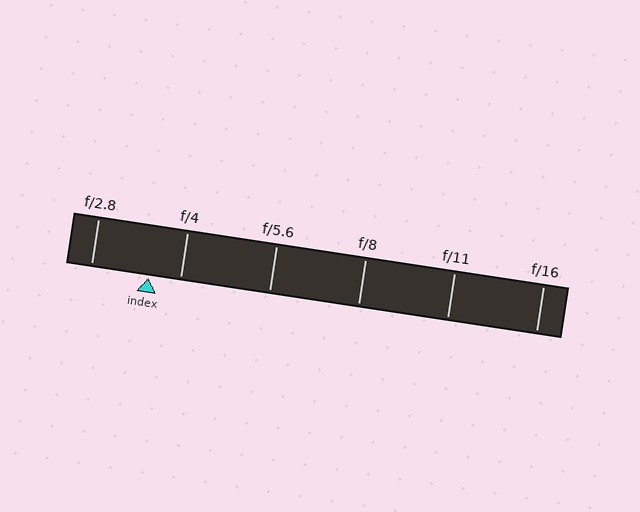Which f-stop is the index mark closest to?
The index mark is closest to f/4.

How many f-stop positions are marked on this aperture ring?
There are 6 f-stop positions marked.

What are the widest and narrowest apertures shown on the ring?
The widest aperture shown is f/2.8 and the narrowest is f/16.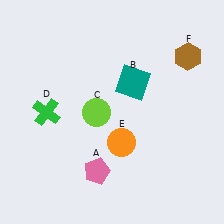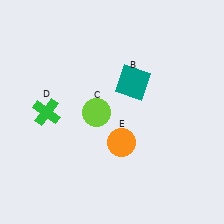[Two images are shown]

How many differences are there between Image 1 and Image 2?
There are 2 differences between the two images.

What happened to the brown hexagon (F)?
The brown hexagon (F) was removed in Image 2. It was in the top-right area of Image 1.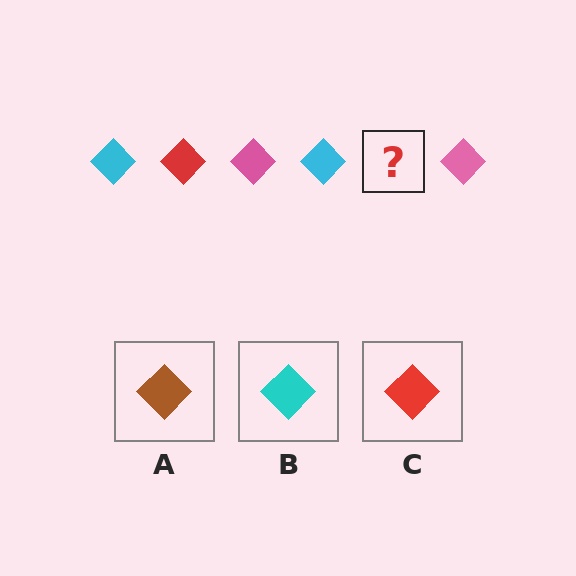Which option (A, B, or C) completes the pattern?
C.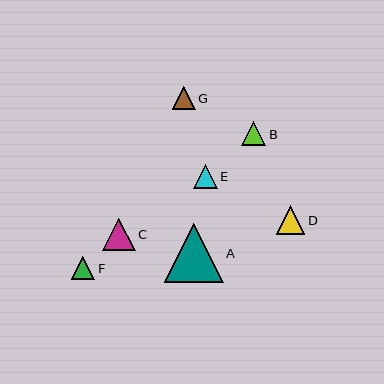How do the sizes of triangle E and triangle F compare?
Triangle E and triangle F are approximately the same size.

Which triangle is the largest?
Triangle A is the largest with a size of approximately 59 pixels.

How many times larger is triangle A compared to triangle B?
Triangle A is approximately 2.4 times the size of triangle B.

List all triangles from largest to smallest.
From largest to smallest: A, C, D, B, E, F, G.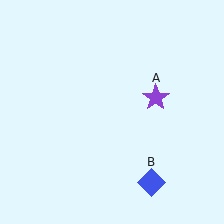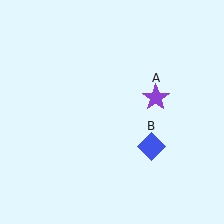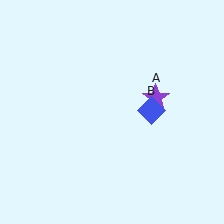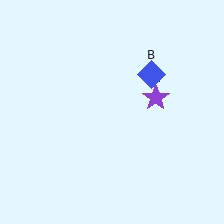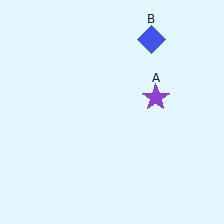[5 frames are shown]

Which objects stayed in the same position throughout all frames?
Purple star (object A) remained stationary.